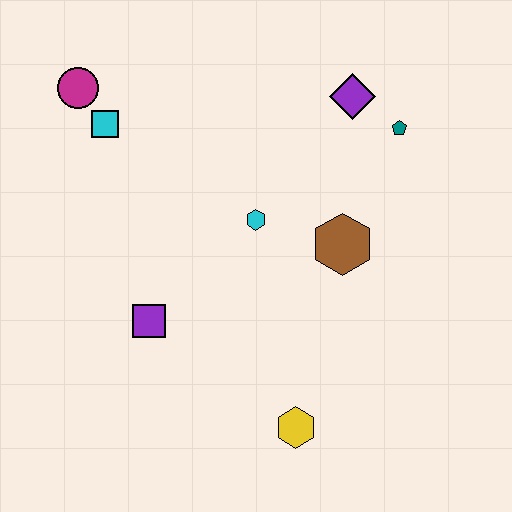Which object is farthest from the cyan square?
The yellow hexagon is farthest from the cyan square.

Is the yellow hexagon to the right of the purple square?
Yes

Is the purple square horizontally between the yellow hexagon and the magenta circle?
Yes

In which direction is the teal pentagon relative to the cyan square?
The teal pentagon is to the right of the cyan square.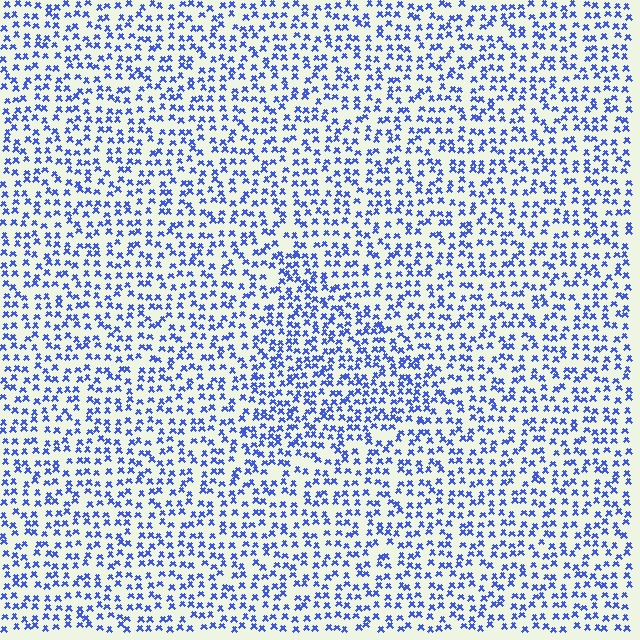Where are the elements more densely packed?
The elements are more densely packed inside the triangle boundary.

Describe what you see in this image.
The image contains small blue elements arranged at two different densities. A triangle-shaped region is visible where the elements are more densely packed than the surrounding area.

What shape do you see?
I see a triangle.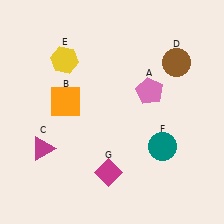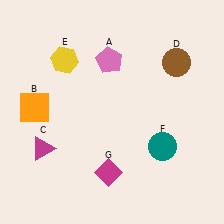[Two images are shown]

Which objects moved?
The objects that moved are: the pink pentagon (A), the orange square (B).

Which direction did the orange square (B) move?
The orange square (B) moved left.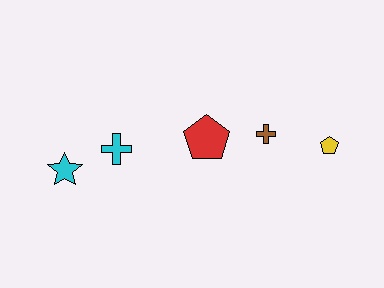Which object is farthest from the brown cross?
The cyan star is farthest from the brown cross.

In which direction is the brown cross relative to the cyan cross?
The brown cross is to the right of the cyan cross.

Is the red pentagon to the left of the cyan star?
No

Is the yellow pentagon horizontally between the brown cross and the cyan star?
No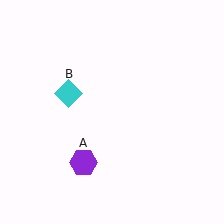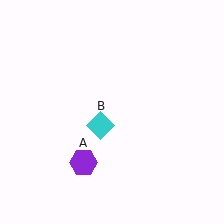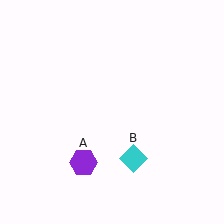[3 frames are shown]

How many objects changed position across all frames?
1 object changed position: cyan diamond (object B).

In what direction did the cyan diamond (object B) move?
The cyan diamond (object B) moved down and to the right.